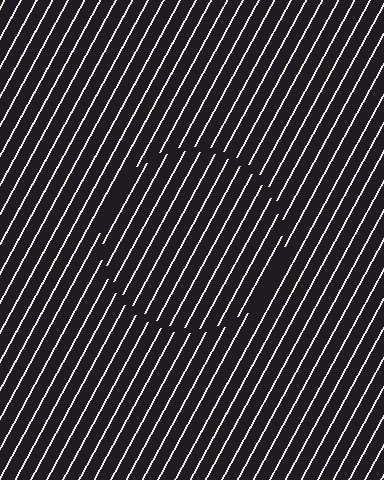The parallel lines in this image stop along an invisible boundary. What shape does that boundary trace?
An illusory circle. The interior of the shape contains the same grating, shifted by half a period — the contour is defined by the phase discontinuity where line-ends from the inner and outer gratings abut.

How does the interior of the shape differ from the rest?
The interior of the shape contains the same grating, shifted by half a period — the contour is defined by the phase discontinuity where line-ends from the inner and outer gratings abut.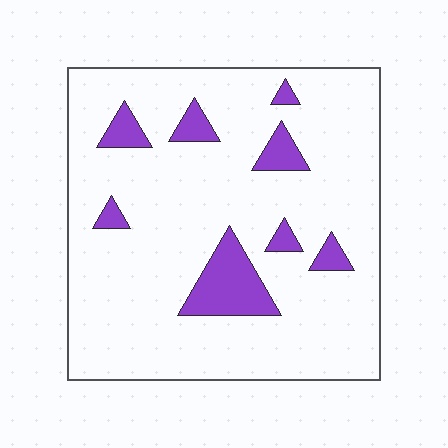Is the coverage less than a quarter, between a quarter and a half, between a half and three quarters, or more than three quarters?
Less than a quarter.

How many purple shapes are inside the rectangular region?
8.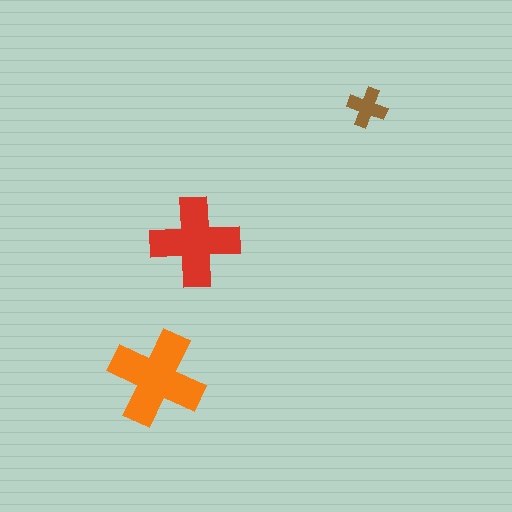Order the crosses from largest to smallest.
the orange one, the red one, the brown one.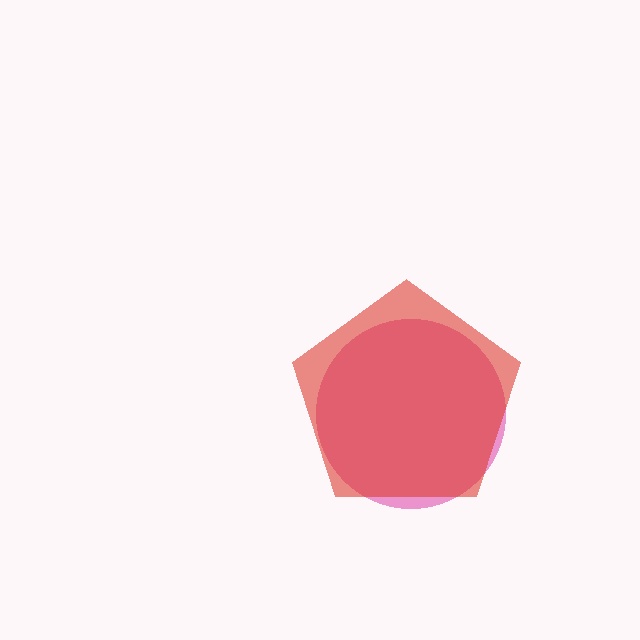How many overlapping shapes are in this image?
There are 2 overlapping shapes in the image.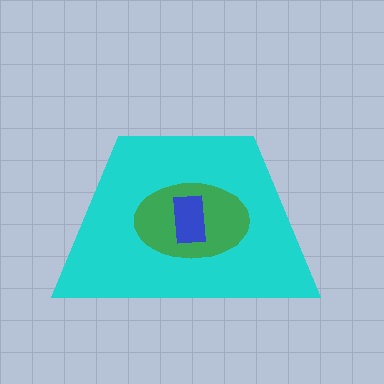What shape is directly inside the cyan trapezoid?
The green ellipse.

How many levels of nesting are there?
3.